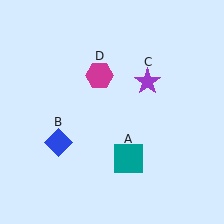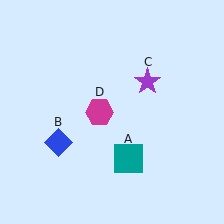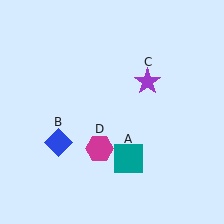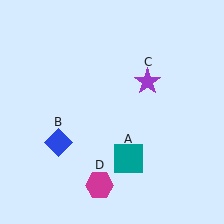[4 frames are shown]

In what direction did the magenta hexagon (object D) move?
The magenta hexagon (object D) moved down.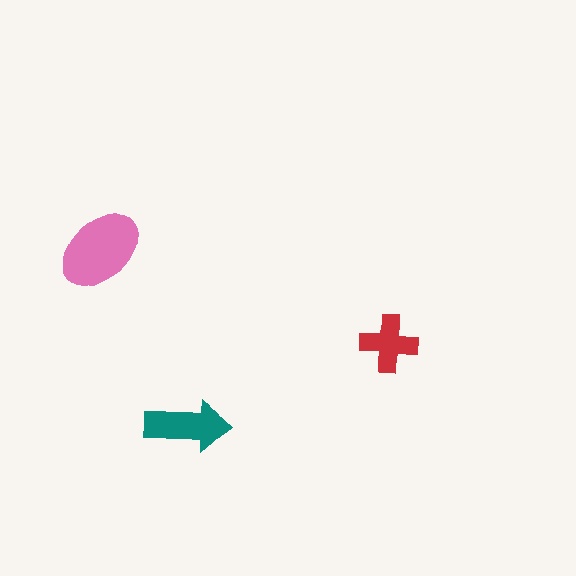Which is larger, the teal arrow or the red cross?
The teal arrow.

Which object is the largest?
The pink ellipse.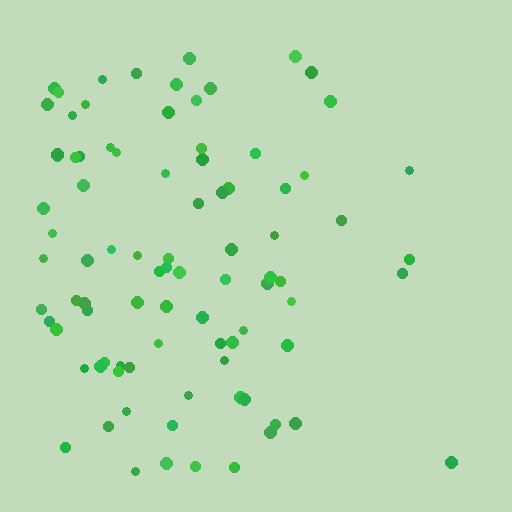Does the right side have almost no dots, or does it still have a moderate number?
Still a moderate number, just noticeably fewer than the left.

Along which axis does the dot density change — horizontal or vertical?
Horizontal.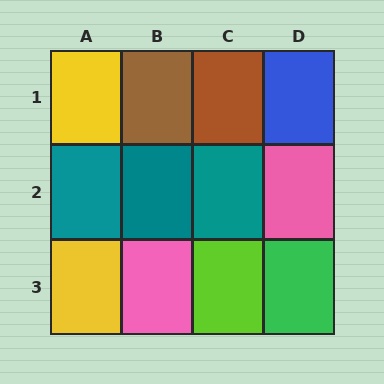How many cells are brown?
2 cells are brown.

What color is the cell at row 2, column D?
Pink.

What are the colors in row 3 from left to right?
Yellow, pink, lime, green.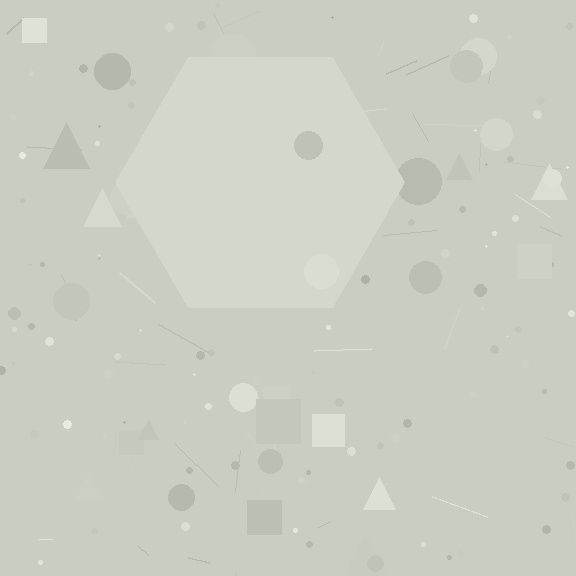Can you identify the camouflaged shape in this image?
The camouflaged shape is a hexagon.